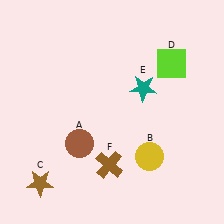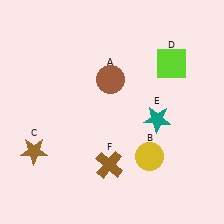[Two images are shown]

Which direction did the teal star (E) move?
The teal star (E) moved down.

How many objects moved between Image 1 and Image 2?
3 objects moved between the two images.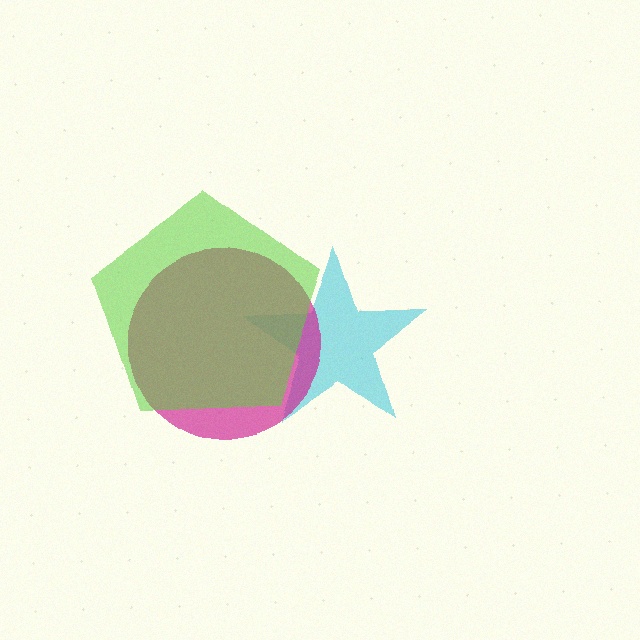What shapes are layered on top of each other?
The layered shapes are: a cyan star, a magenta circle, a lime pentagon.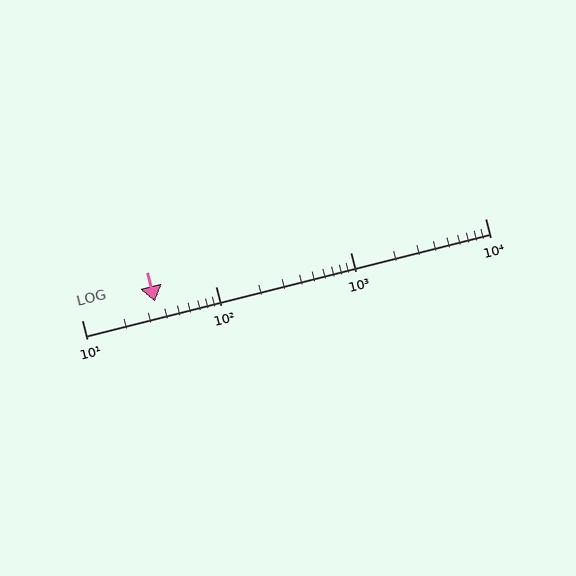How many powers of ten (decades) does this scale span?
The scale spans 3 decades, from 10 to 10000.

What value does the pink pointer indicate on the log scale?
The pointer indicates approximately 35.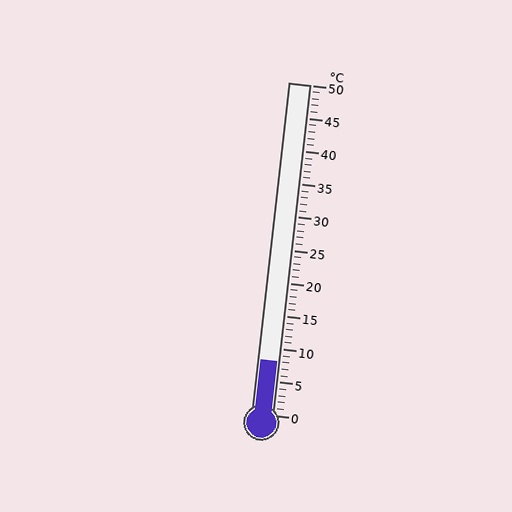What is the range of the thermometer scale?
The thermometer scale ranges from 0°C to 50°C.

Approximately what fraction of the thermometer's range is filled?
The thermometer is filled to approximately 15% of its range.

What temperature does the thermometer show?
The thermometer shows approximately 8°C.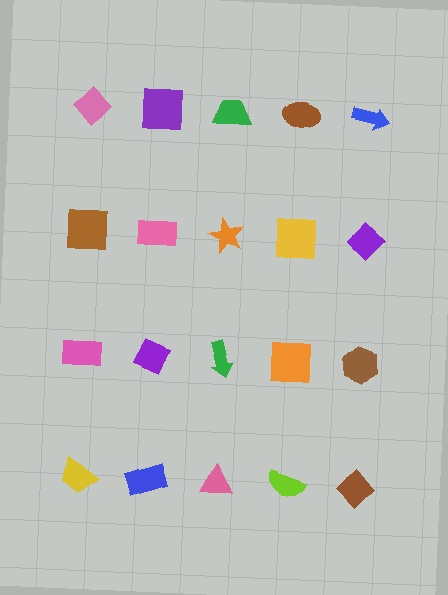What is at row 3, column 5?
A brown hexagon.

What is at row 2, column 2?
A pink rectangle.